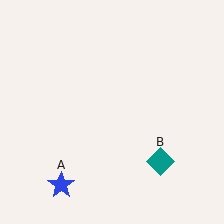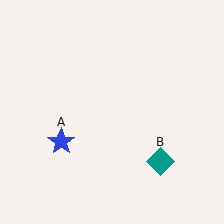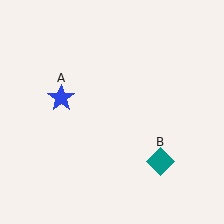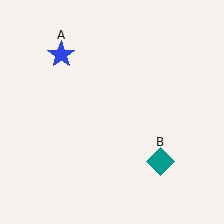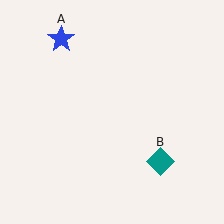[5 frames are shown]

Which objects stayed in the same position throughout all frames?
Teal diamond (object B) remained stationary.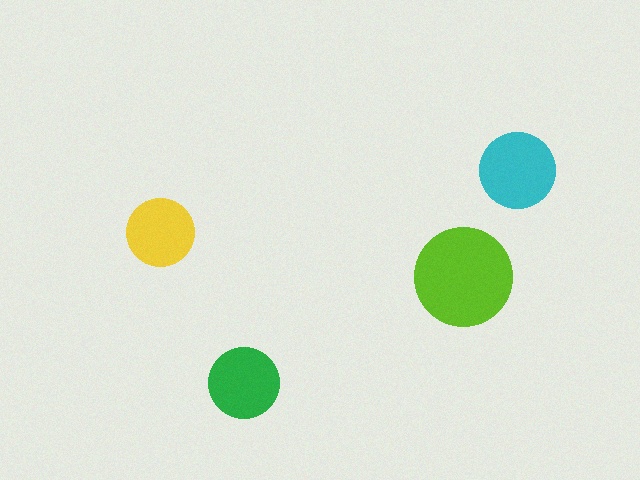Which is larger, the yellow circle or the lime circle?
The lime one.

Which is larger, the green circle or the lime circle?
The lime one.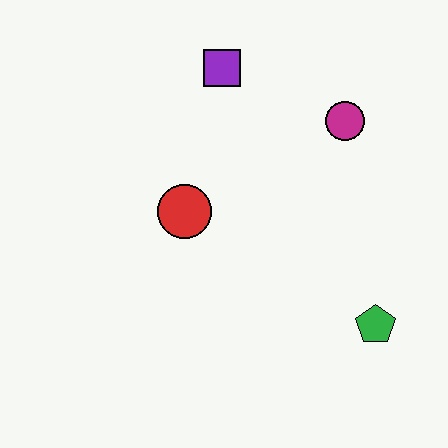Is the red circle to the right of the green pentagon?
No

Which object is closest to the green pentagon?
The magenta circle is closest to the green pentagon.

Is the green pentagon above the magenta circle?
No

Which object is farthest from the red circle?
The green pentagon is farthest from the red circle.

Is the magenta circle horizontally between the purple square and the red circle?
No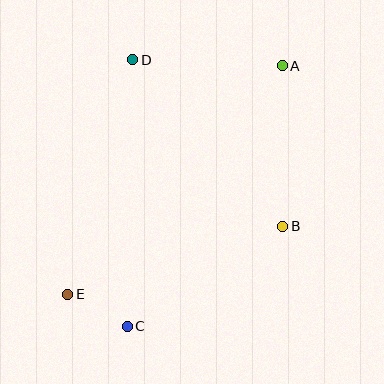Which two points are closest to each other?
Points C and E are closest to each other.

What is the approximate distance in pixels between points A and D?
The distance between A and D is approximately 150 pixels.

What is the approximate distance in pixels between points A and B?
The distance between A and B is approximately 160 pixels.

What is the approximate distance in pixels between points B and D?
The distance between B and D is approximately 224 pixels.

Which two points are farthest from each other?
Points A and E are farthest from each other.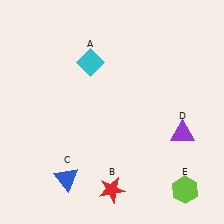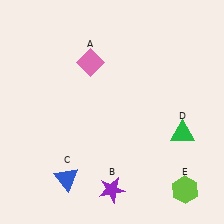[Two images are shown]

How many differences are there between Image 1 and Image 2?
There are 3 differences between the two images.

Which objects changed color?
A changed from cyan to pink. B changed from red to purple. D changed from purple to green.